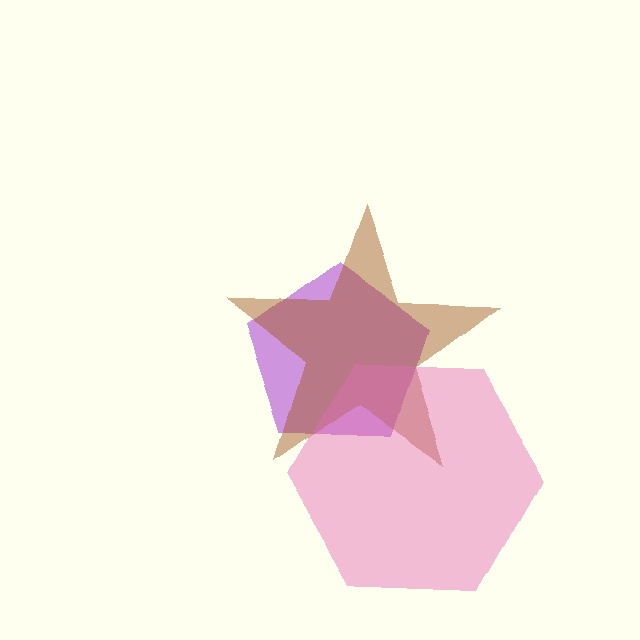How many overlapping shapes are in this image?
There are 3 overlapping shapes in the image.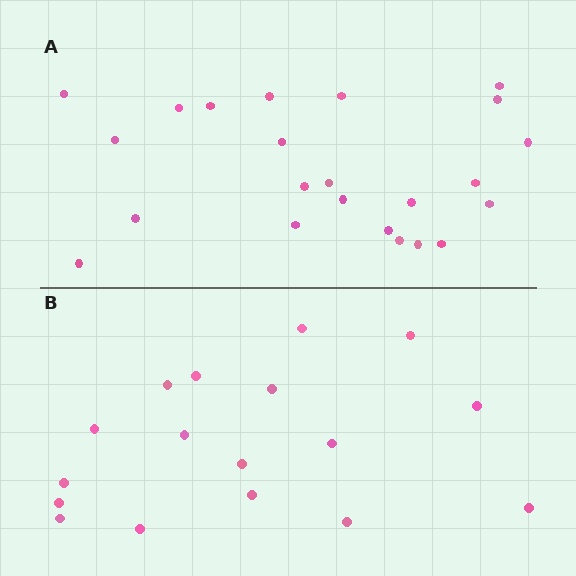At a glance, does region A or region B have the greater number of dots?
Region A (the top region) has more dots.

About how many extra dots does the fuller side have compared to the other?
Region A has about 6 more dots than region B.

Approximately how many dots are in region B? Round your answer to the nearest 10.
About 20 dots. (The exact count is 17, which rounds to 20.)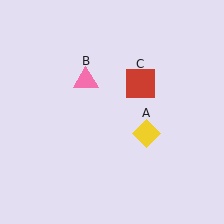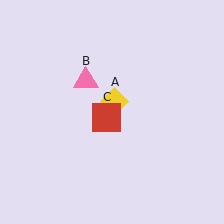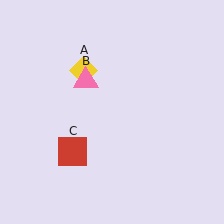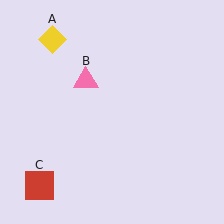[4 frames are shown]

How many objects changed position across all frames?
2 objects changed position: yellow diamond (object A), red square (object C).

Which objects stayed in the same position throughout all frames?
Pink triangle (object B) remained stationary.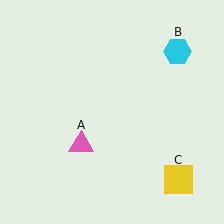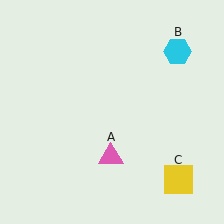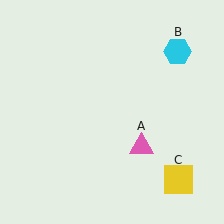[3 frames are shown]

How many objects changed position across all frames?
1 object changed position: pink triangle (object A).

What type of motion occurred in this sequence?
The pink triangle (object A) rotated counterclockwise around the center of the scene.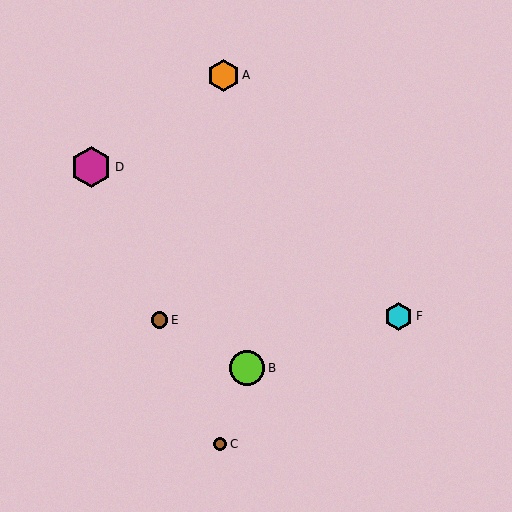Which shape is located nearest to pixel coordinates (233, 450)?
The brown circle (labeled C) at (220, 444) is nearest to that location.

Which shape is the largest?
The magenta hexagon (labeled D) is the largest.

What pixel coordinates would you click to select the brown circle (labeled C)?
Click at (220, 444) to select the brown circle C.